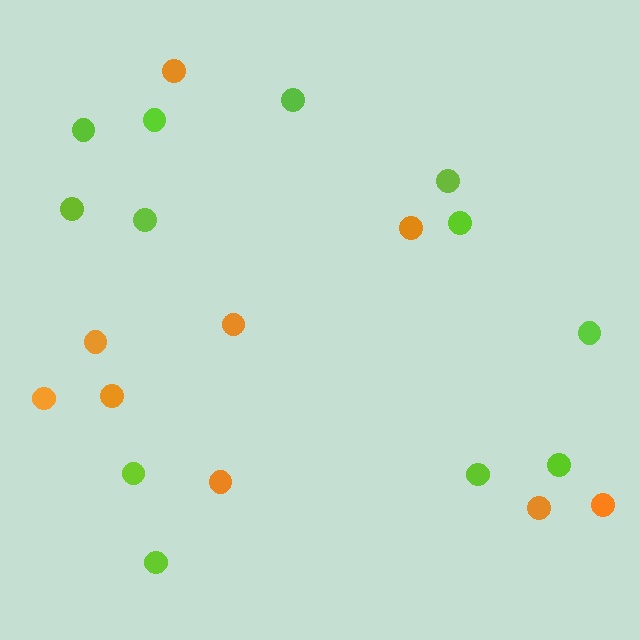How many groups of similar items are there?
There are 2 groups: one group of orange circles (9) and one group of lime circles (12).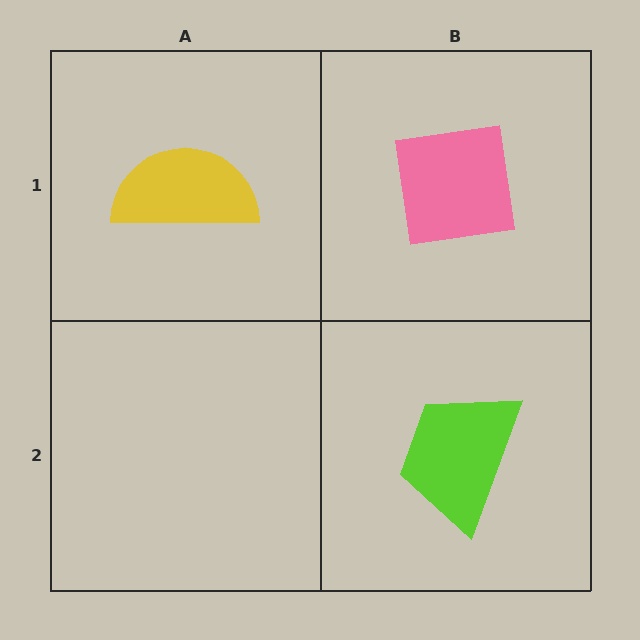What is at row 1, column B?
A pink square.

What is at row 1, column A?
A yellow semicircle.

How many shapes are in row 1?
2 shapes.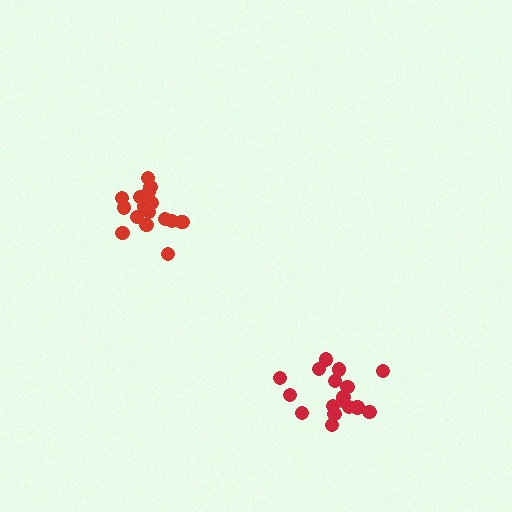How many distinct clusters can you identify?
There are 2 distinct clusters.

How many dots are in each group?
Group 1: 17 dots, Group 2: 18 dots (35 total).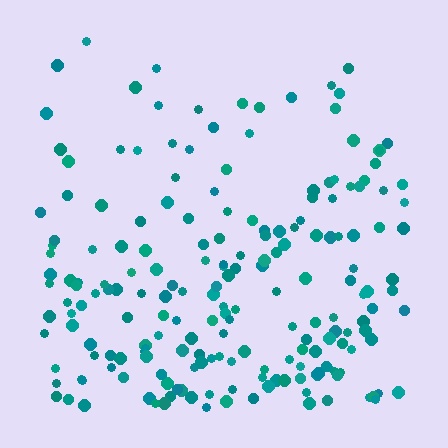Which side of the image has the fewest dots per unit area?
The top.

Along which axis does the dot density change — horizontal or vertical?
Vertical.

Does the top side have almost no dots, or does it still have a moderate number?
Still a moderate number, just noticeably fewer than the bottom.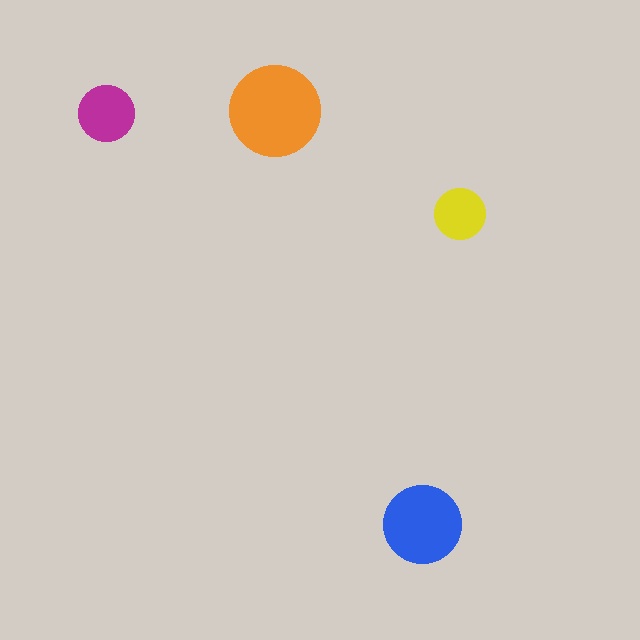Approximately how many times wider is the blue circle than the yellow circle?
About 1.5 times wider.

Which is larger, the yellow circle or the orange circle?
The orange one.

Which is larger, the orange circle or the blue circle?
The orange one.